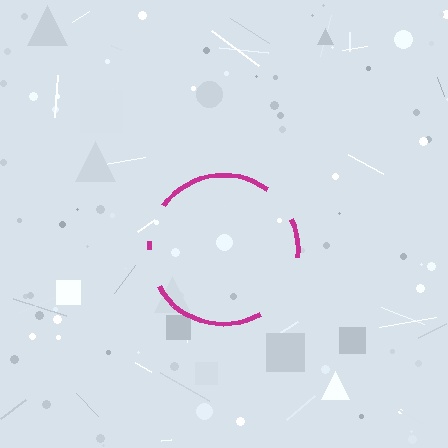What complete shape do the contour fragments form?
The contour fragments form a circle.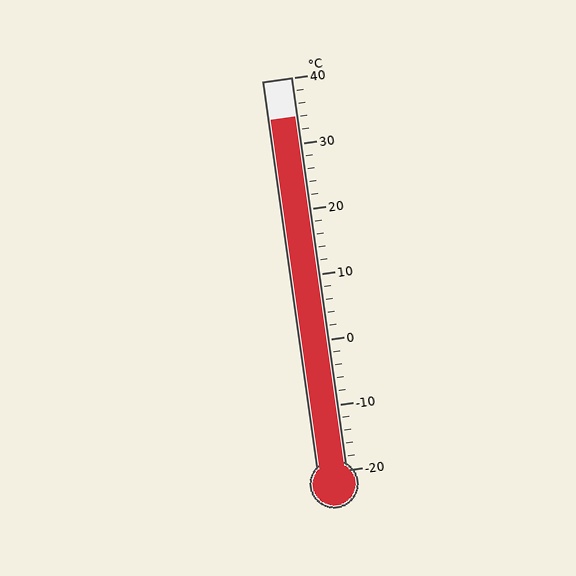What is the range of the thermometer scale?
The thermometer scale ranges from -20°C to 40°C.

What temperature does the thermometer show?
The thermometer shows approximately 34°C.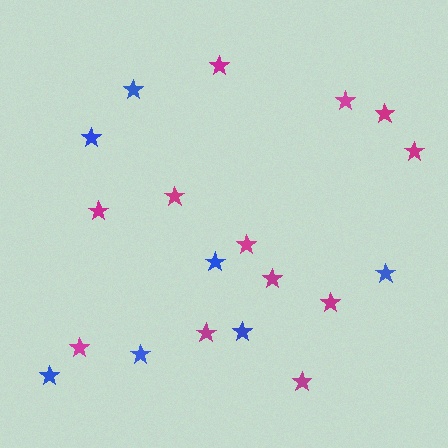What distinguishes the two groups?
There are 2 groups: one group of magenta stars (12) and one group of blue stars (7).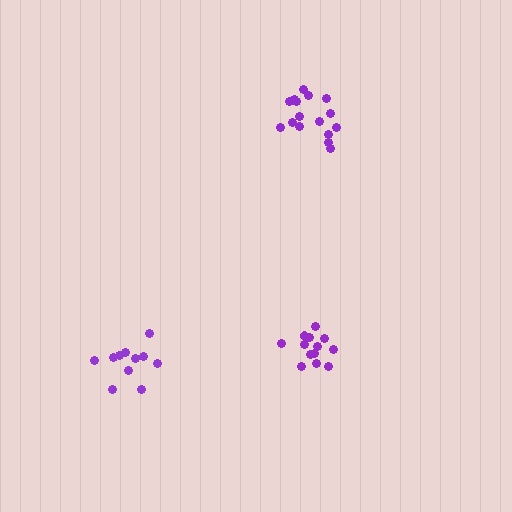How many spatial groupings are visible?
There are 3 spatial groupings.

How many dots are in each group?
Group 1: 16 dots, Group 2: 11 dots, Group 3: 13 dots (40 total).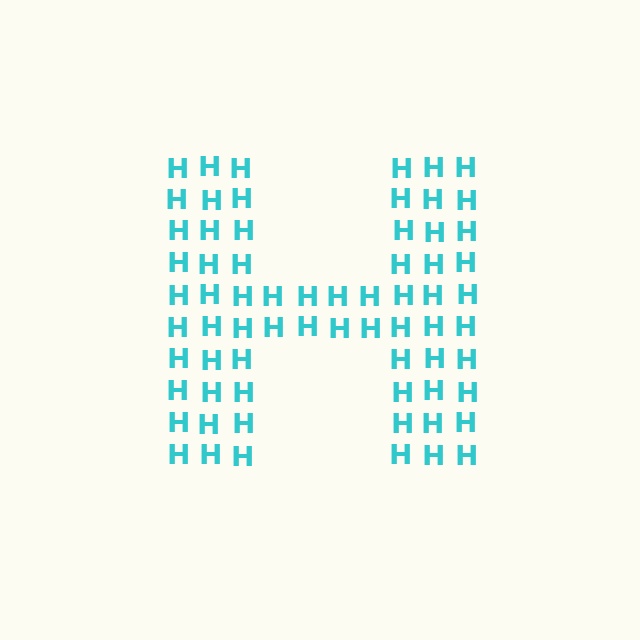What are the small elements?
The small elements are letter H's.